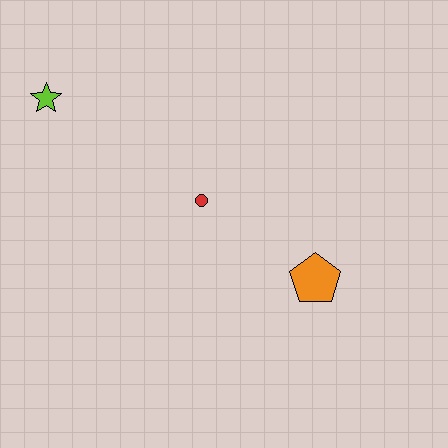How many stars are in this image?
There is 1 star.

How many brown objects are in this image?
There are no brown objects.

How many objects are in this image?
There are 3 objects.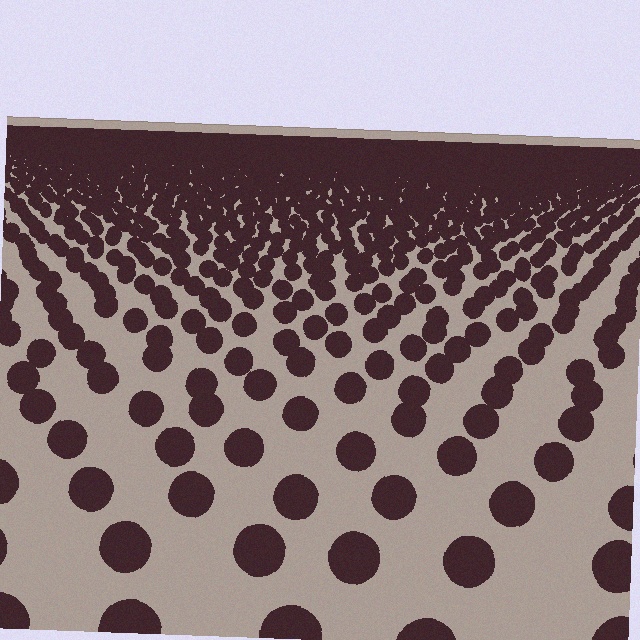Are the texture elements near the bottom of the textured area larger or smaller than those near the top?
Larger. Near the bottom, elements are closer to the viewer and appear at a bigger on-screen size.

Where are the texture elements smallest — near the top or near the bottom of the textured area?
Near the top.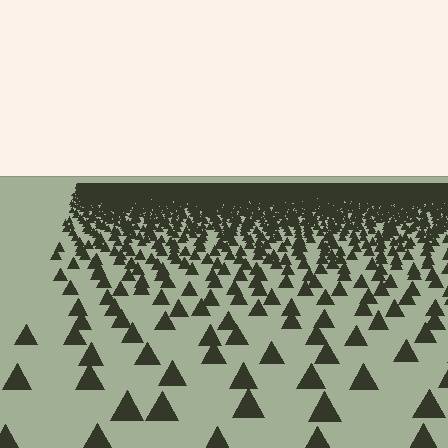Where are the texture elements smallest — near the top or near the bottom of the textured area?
Near the top.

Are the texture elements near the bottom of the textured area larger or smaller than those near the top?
Larger. Near the bottom, elements are closer to the viewer and appear at a bigger on-screen size.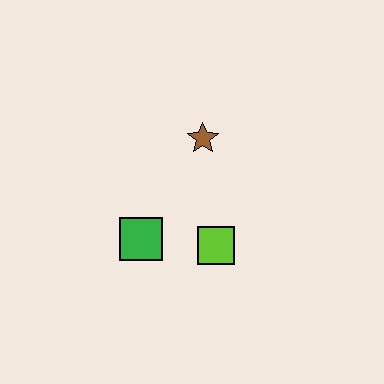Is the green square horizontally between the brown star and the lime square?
No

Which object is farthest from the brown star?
The green square is farthest from the brown star.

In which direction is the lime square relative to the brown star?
The lime square is below the brown star.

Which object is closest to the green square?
The lime square is closest to the green square.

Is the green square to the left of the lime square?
Yes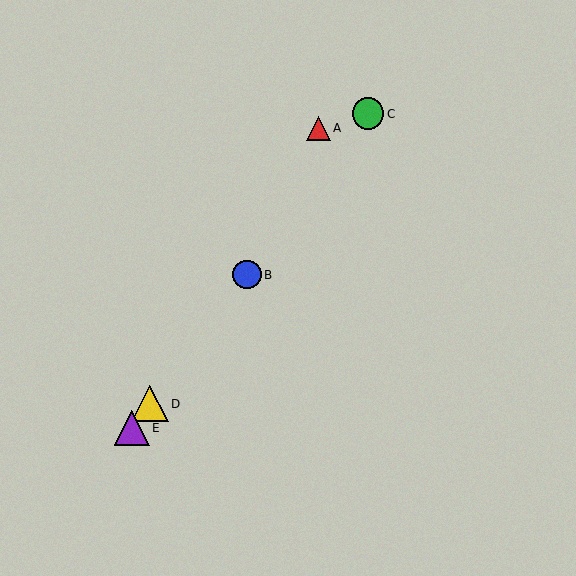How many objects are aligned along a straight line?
4 objects (B, C, D, E) are aligned along a straight line.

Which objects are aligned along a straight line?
Objects B, C, D, E are aligned along a straight line.